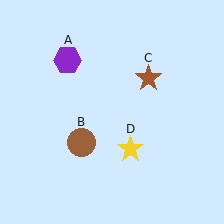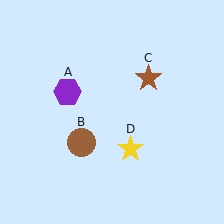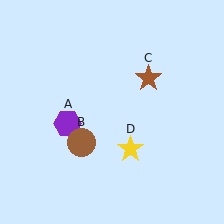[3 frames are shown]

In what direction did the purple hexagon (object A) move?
The purple hexagon (object A) moved down.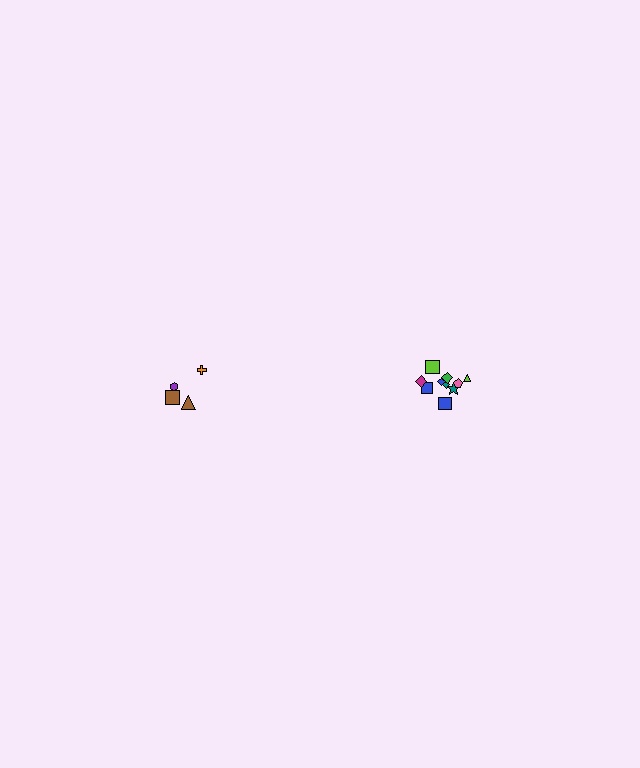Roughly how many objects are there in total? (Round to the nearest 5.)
Roughly 15 objects in total.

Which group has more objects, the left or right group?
The right group.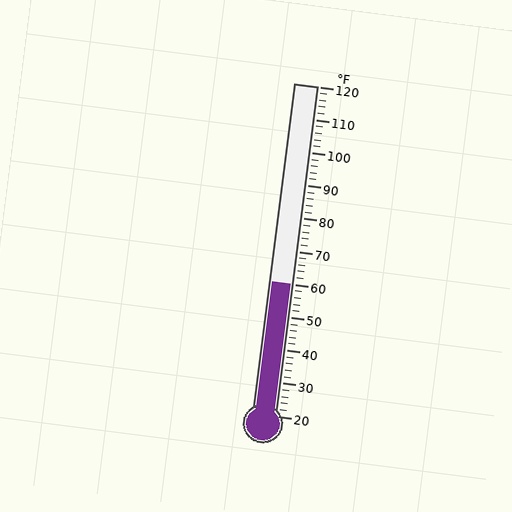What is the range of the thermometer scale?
The thermometer scale ranges from 20°F to 120°F.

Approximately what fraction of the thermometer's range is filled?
The thermometer is filled to approximately 40% of its range.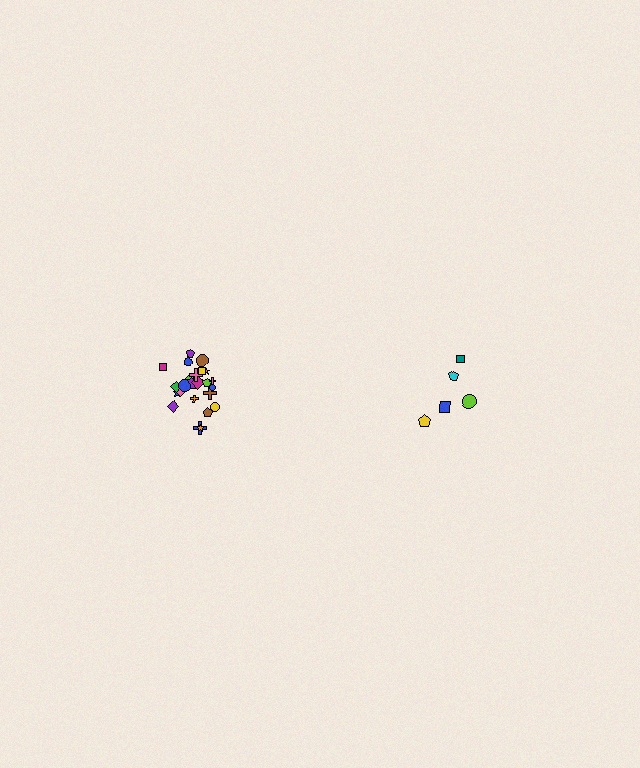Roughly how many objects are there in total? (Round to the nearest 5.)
Roughly 30 objects in total.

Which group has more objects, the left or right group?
The left group.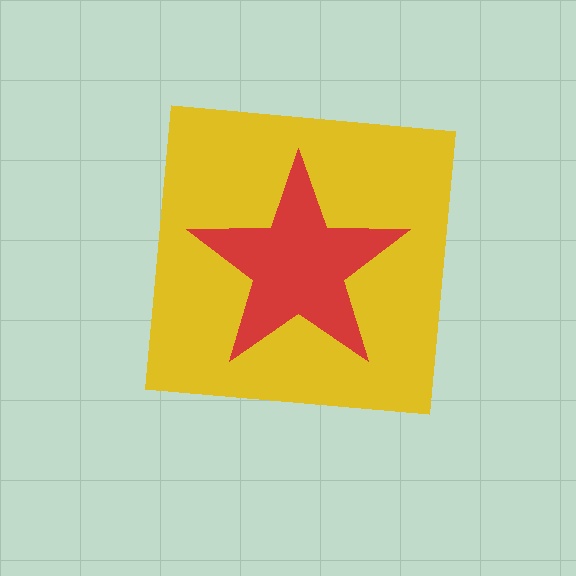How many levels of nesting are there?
2.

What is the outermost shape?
The yellow square.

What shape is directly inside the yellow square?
The red star.